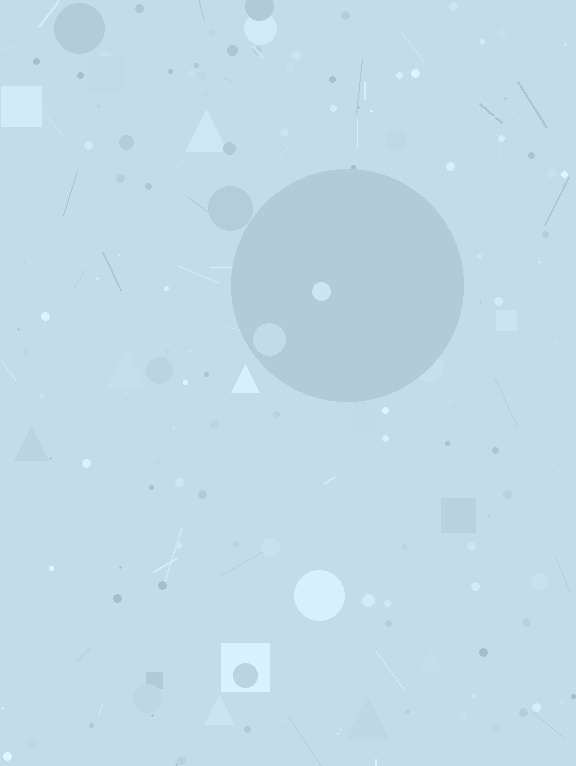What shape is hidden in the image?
A circle is hidden in the image.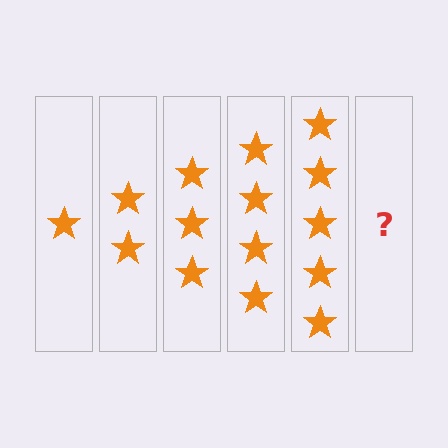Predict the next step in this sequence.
The next step is 6 stars.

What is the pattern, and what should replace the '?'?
The pattern is that each step adds one more star. The '?' should be 6 stars.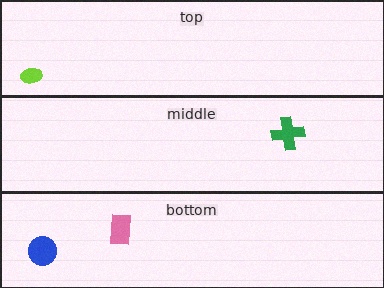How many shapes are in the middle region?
1.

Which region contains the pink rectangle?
The bottom region.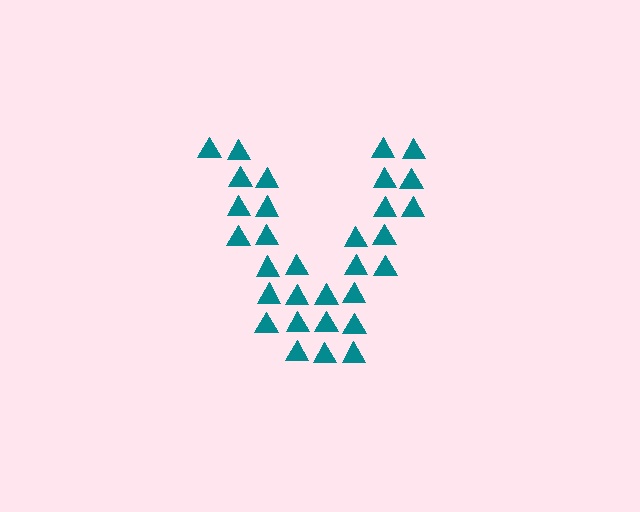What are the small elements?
The small elements are triangles.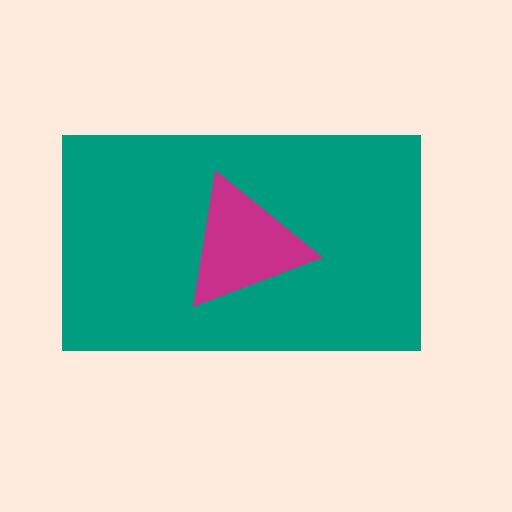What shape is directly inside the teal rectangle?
The magenta triangle.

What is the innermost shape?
The magenta triangle.